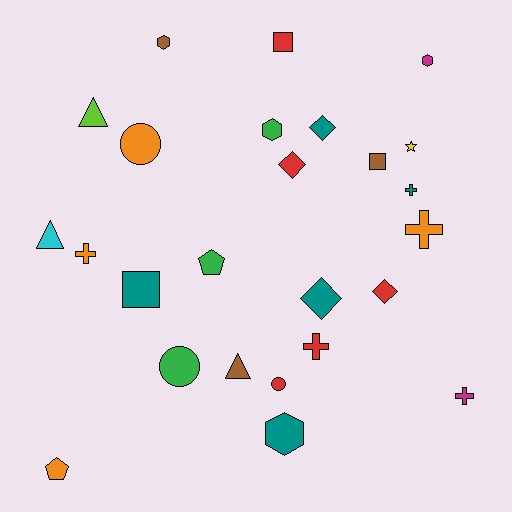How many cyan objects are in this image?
There is 1 cyan object.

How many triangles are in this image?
There are 3 triangles.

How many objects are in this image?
There are 25 objects.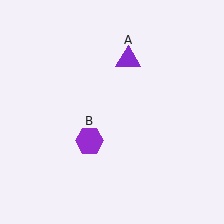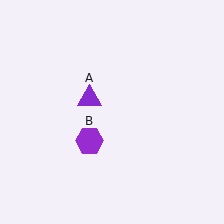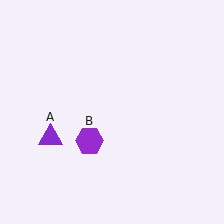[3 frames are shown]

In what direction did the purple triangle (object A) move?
The purple triangle (object A) moved down and to the left.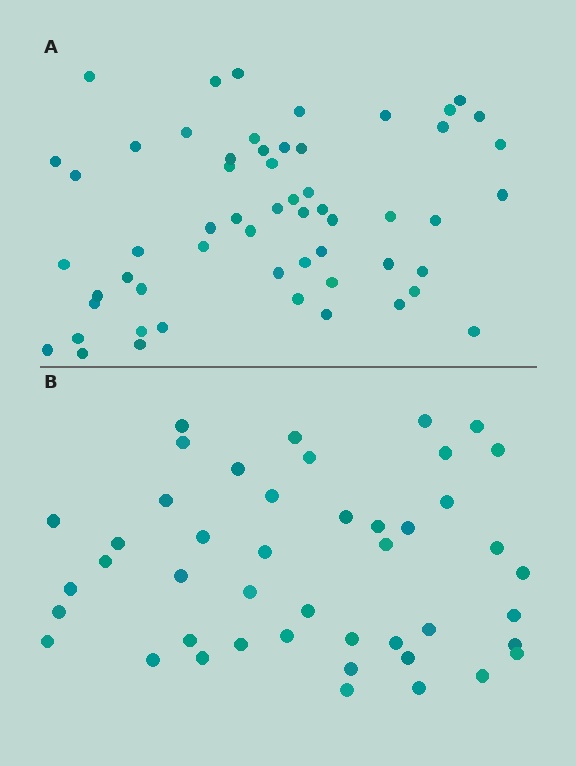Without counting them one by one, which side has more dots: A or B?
Region A (the top region) has more dots.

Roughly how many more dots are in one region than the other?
Region A has roughly 12 or so more dots than region B.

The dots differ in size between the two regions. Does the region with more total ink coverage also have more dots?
No. Region B has more total ink coverage because its dots are larger, but region A actually contains more individual dots. Total area can be misleading — the number of items is what matters here.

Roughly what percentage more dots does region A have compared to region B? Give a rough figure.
About 25% more.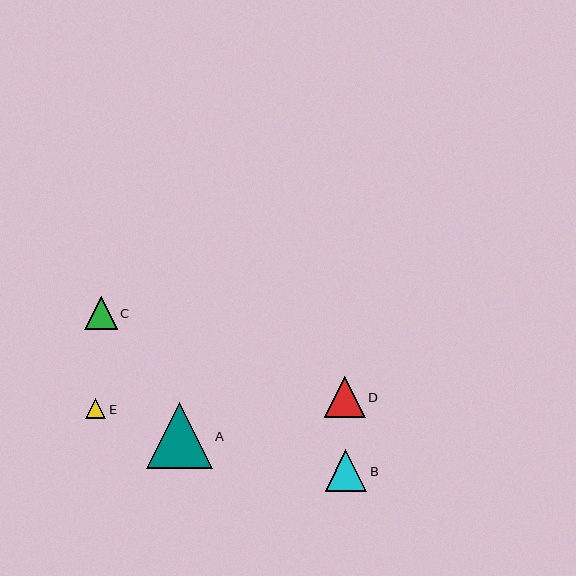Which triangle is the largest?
Triangle A is the largest with a size of approximately 66 pixels.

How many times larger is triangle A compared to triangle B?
Triangle A is approximately 1.6 times the size of triangle B.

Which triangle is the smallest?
Triangle E is the smallest with a size of approximately 20 pixels.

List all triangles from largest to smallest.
From largest to smallest: A, B, D, C, E.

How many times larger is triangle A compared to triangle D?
Triangle A is approximately 1.6 times the size of triangle D.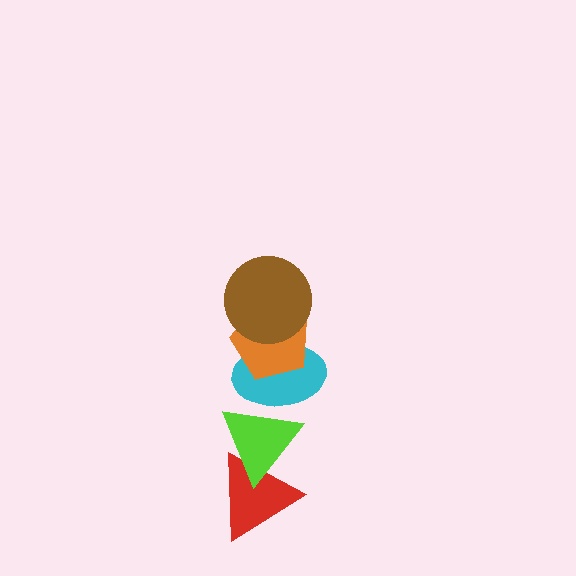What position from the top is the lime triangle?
The lime triangle is 4th from the top.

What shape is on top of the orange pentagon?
The brown circle is on top of the orange pentagon.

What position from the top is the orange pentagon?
The orange pentagon is 2nd from the top.